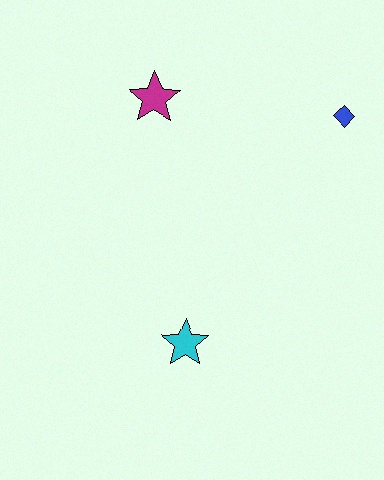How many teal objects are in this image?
There are no teal objects.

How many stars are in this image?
There are 2 stars.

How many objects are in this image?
There are 3 objects.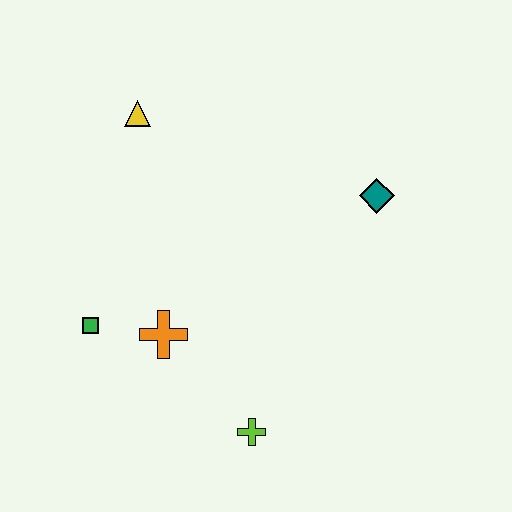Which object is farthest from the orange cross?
The teal diamond is farthest from the orange cross.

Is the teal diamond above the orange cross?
Yes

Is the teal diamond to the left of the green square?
No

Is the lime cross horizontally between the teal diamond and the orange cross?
Yes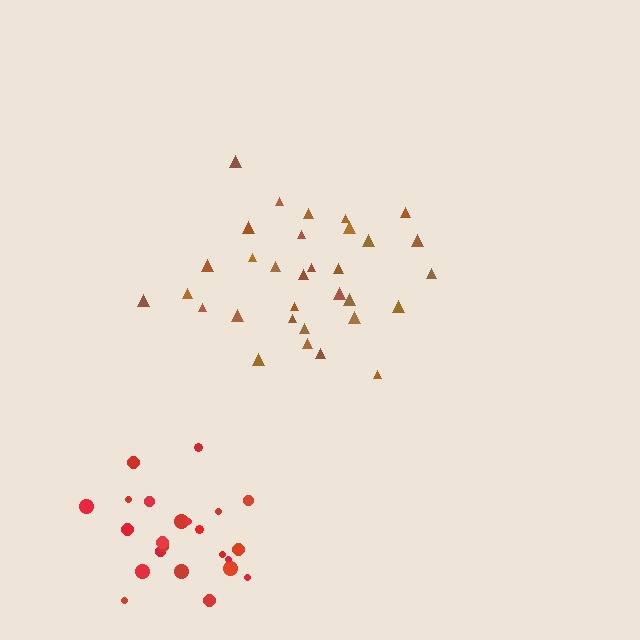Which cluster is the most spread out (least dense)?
Brown.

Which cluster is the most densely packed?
Red.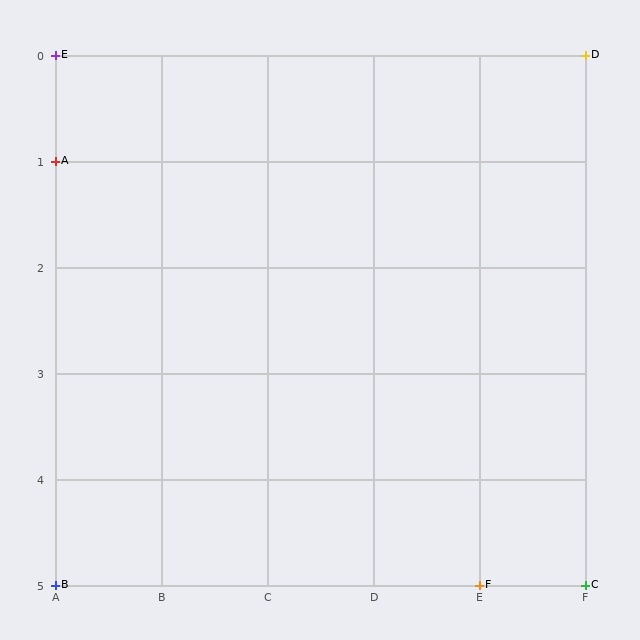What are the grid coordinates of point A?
Point A is at grid coordinates (A, 1).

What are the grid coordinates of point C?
Point C is at grid coordinates (F, 5).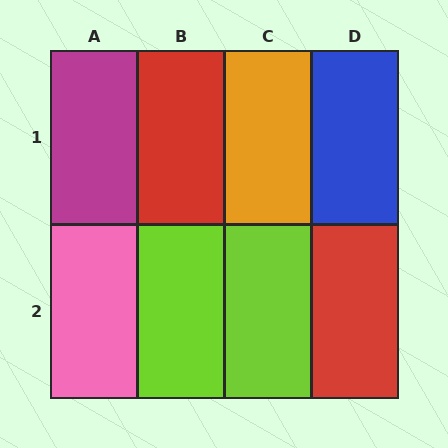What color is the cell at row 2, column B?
Lime.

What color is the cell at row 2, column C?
Lime.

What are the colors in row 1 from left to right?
Magenta, red, orange, blue.